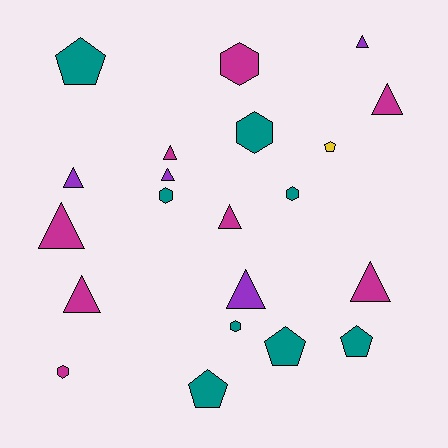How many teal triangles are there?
There are no teal triangles.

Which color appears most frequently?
Magenta, with 8 objects.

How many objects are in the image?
There are 21 objects.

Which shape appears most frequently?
Triangle, with 10 objects.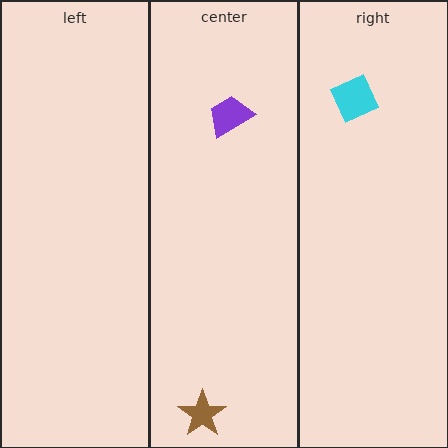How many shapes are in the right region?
1.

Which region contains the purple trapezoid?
The center region.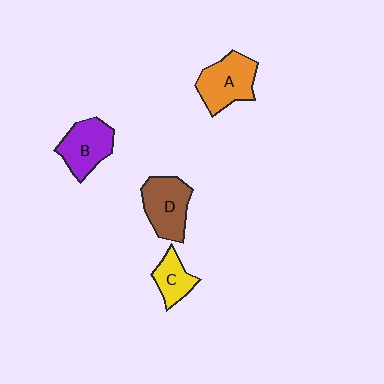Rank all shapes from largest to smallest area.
From largest to smallest: A (orange), D (brown), B (purple), C (yellow).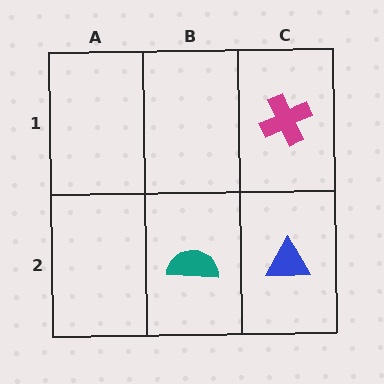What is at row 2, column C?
A blue triangle.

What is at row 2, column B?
A teal semicircle.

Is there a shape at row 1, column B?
No, that cell is empty.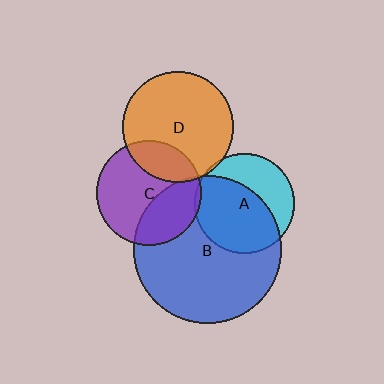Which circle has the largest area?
Circle B (blue).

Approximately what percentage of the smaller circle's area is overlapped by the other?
Approximately 5%.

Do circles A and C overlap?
Yes.